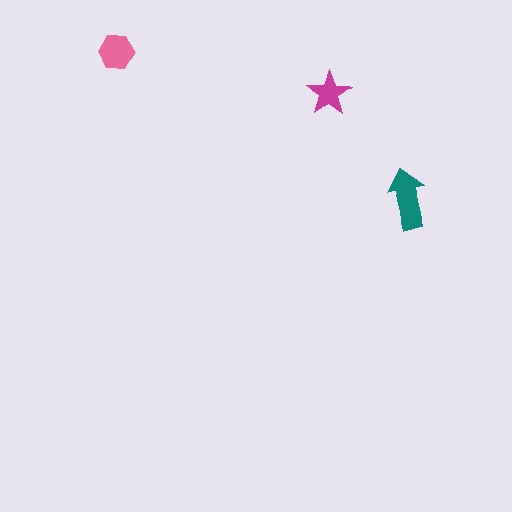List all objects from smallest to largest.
The magenta star, the pink hexagon, the teal arrow.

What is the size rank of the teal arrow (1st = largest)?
1st.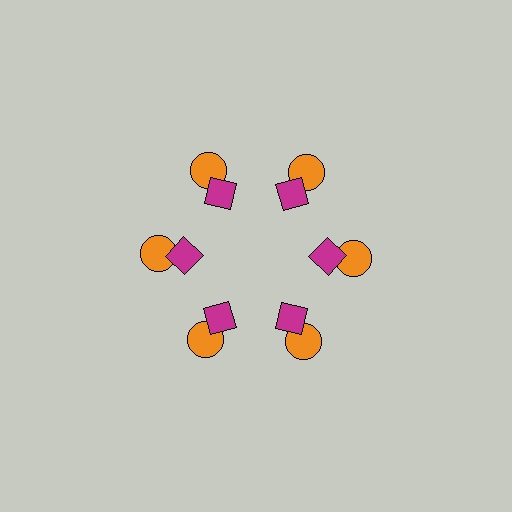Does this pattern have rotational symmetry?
Yes, this pattern has 6-fold rotational symmetry. It looks the same after rotating 60 degrees around the center.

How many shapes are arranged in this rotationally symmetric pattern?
There are 12 shapes, arranged in 6 groups of 2.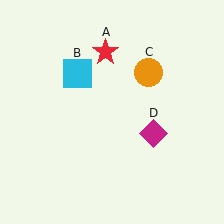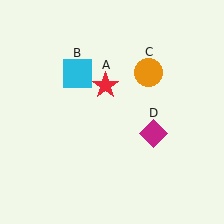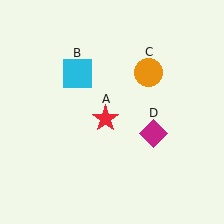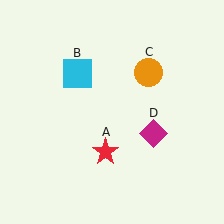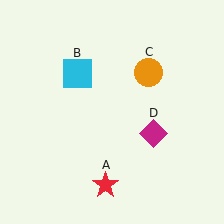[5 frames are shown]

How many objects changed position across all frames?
1 object changed position: red star (object A).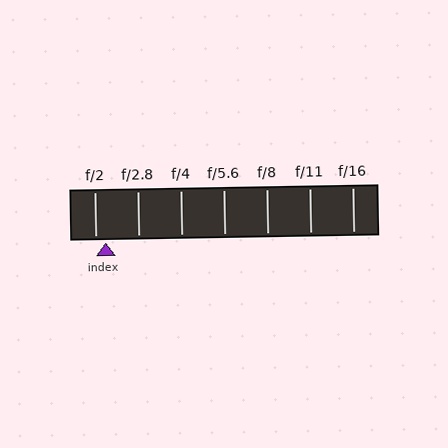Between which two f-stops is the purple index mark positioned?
The index mark is between f/2 and f/2.8.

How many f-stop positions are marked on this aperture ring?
There are 7 f-stop positions marked.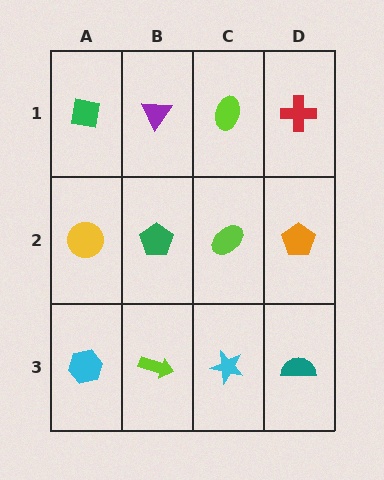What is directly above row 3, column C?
A lime ellipse.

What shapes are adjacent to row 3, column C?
A lime ellipse (row 2, column C), a lime arrow (row 3, column B), a teal semicircle (row 3, column D).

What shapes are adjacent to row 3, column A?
A yellow circle (row 2, column A), a lime arrow (row 3, column B).